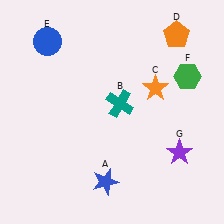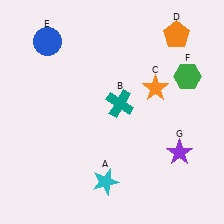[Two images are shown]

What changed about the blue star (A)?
In Image 1, A is blue. In Image 2, it changed to cyan.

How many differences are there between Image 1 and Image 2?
There is 1 difference between the two images.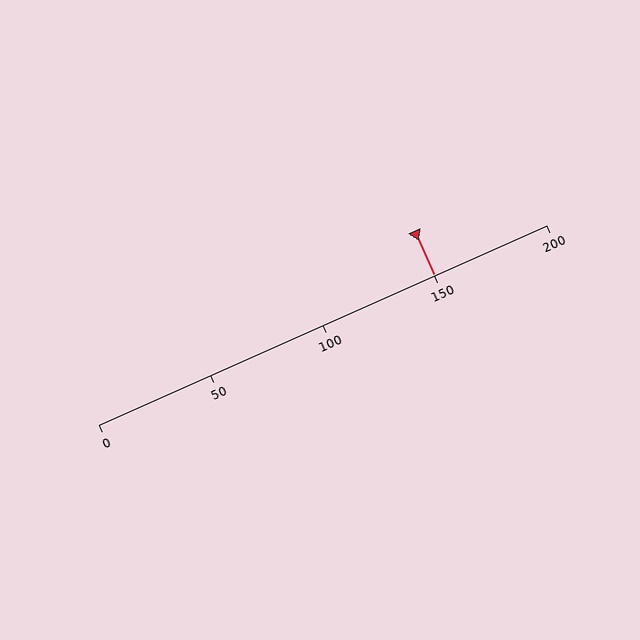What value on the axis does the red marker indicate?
The marker indicates approximately 150.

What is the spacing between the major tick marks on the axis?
The major ticks are spaced 50 apart.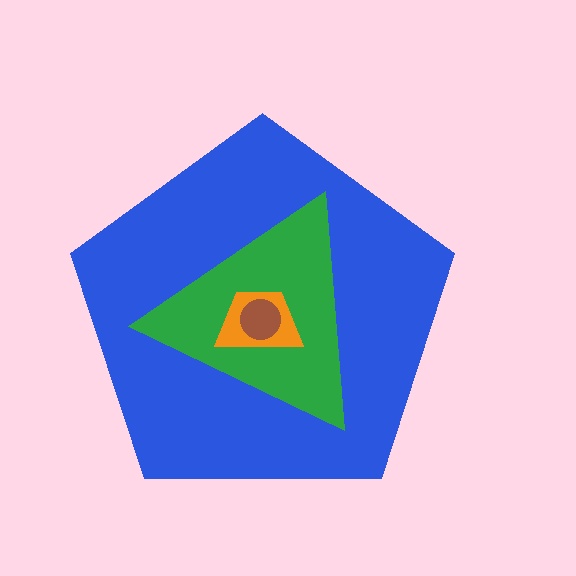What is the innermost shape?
The brown circle.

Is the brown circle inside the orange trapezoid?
Yes.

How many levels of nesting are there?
4.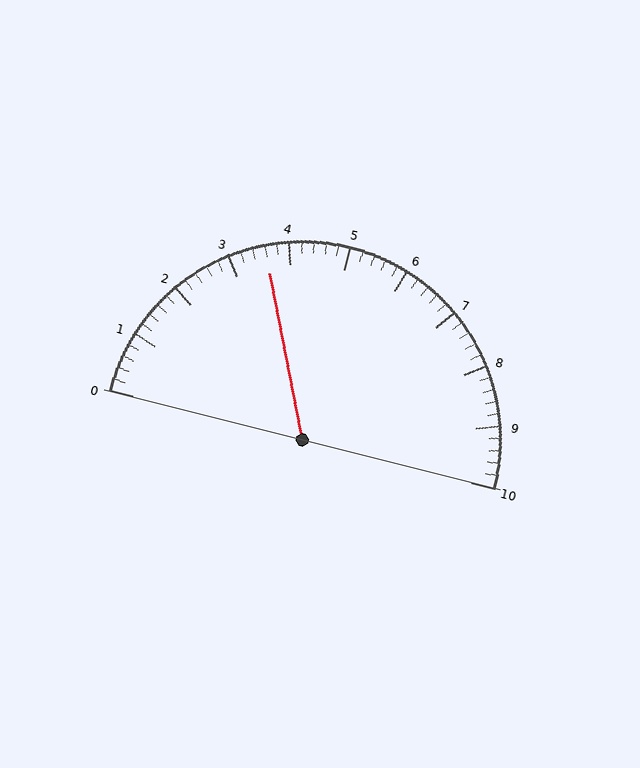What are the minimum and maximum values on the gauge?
The gauge ranges from 0 to 10.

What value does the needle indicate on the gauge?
The needle indicates approximately 3.6.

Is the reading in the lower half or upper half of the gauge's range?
The reading is in the lower half of the range (0 to 10).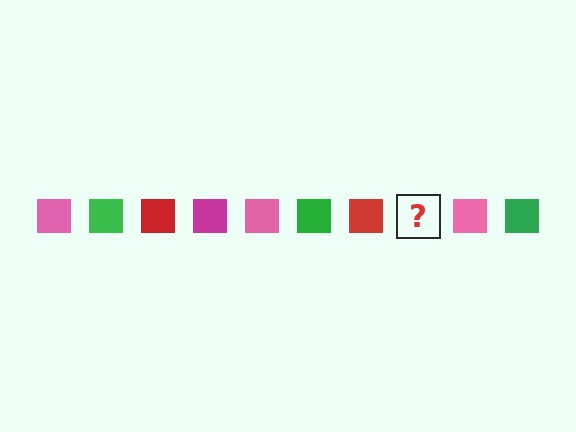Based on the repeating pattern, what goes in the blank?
The blank should be a magenta square.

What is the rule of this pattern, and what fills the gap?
The rule is that the pattern cycles through pink, green, red, magenta squares. The gap should be filled with a magenta square.